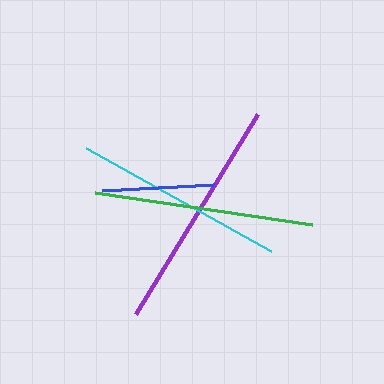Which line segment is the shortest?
The blue line is the shortest at approximately 111 pixels.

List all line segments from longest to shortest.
From longest to shortest: purple, green, cyan, blue.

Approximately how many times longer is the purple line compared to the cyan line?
The purple line is approximately 1.1 times the length of the cyan line.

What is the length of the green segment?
The green segment is approximately 219 pixels long.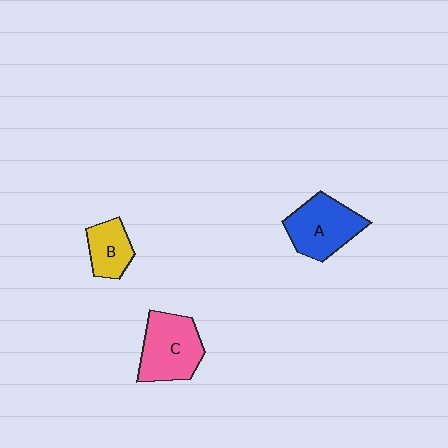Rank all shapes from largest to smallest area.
From largest to smallest: C (pink), A (blue), B (yellow).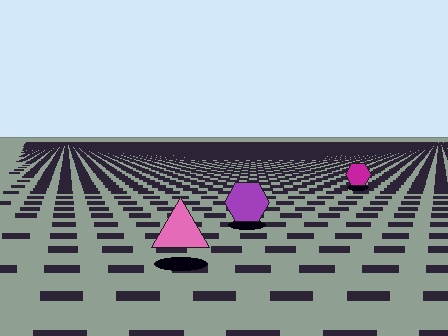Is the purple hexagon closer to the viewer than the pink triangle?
No. The pink triangle is closer — you can tell from the texture gradient: the ground texture is coarser near it.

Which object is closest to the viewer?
The pink triangle is closest. The texture marks near it are larger and more spread out.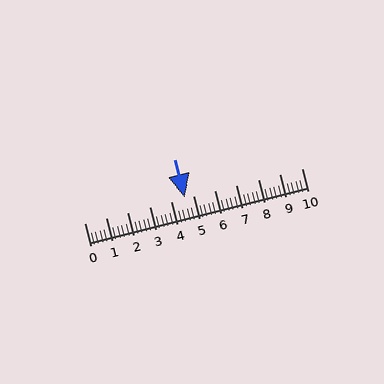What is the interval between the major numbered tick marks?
The major tick marks are spaced 1 units apart.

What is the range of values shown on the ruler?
The ruler shows values from 0 to 10.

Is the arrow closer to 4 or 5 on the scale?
The arrow is closer to 5.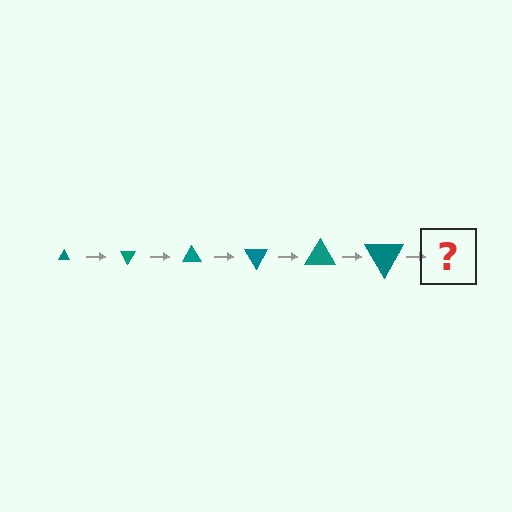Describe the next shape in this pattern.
It should be a triangle, larger than the previous one and rotated 360 degrees from the start.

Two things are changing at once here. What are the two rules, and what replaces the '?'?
The two rules are that the triangle grows larger each step and it rotates 60 degrees each step. The '?' should be a triangle, larger than the previous one and rotated 360 degrees from the start.